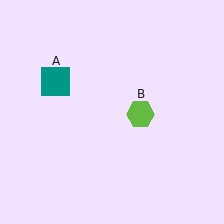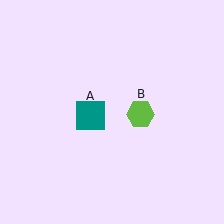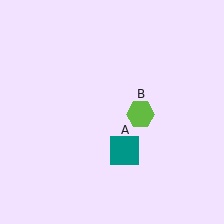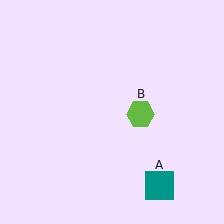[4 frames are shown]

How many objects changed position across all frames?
1 object changed position: teal square (object A).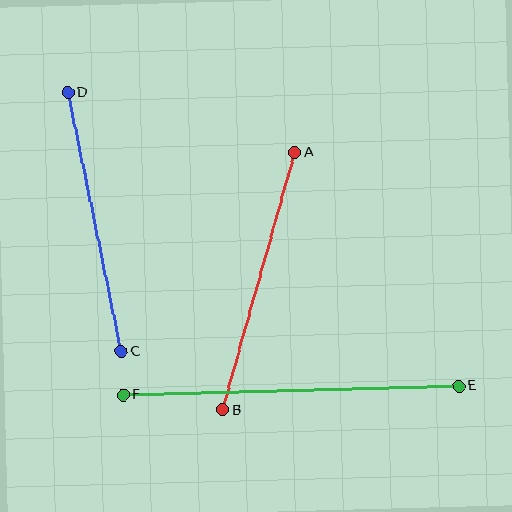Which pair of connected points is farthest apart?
Points E and F are farthest apart.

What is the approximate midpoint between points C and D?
The midpoint is at approximately (95, 222) pixels.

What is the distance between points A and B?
The distance is approximately 267 pixels.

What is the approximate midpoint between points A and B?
The midpoint is at approximately (259, 281) pixels.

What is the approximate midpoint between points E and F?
The midpoint is at approximately (291, 390) pixels.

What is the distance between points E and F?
The distance is approximately 336 pixels.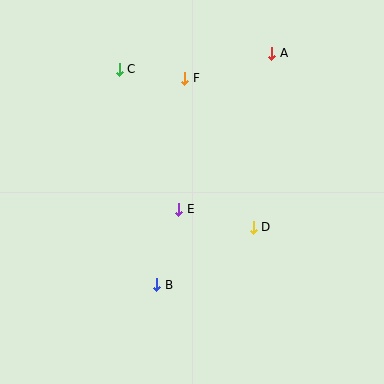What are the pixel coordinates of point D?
Point D is at (253, 227).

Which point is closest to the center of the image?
Point E at (179, 209) is closest to the center.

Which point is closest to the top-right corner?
Point A is closest to the top-right corner.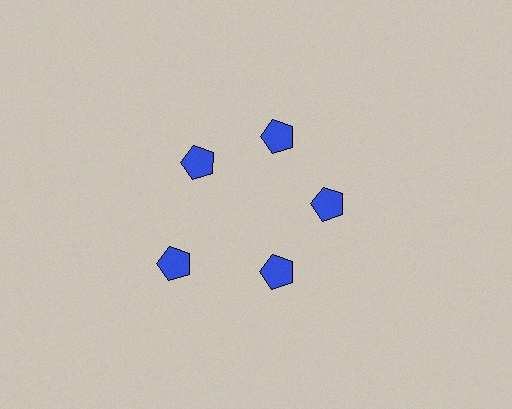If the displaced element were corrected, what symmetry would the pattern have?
It would have 5-fold rotational symmetry — the pattern would map onto itself every 72 degrees.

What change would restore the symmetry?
The symmetry would be restored by moving it inward, back onto the ring so that all 5 pentagons sit at equal angles and equal distance from the center.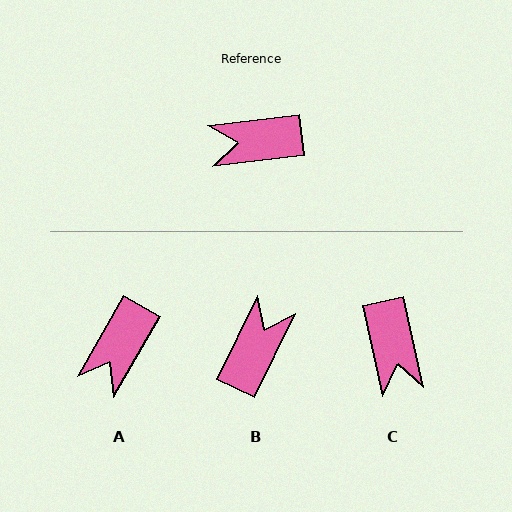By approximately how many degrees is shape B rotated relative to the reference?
Approximately 123 degrees clockwise.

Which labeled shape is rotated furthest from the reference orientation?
B, about 123 degrees away.